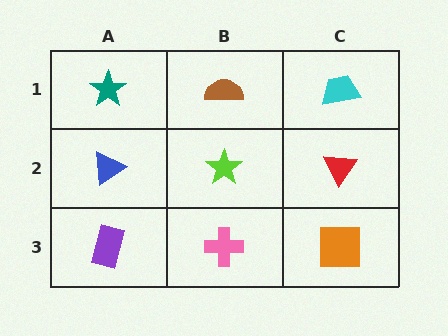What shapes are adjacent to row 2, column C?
A cyan trapezoid (row 1, column C), an orange square (row 3, column C), a lime star (row 2, column B).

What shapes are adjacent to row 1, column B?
A lime star (row 2, column B), a teal star (row 1, column A), a cyan trapezoid (row 1, column C).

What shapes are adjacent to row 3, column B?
A lime star (row 2, column B), a purple rectangle (row 3, column A), an orange square (row 3, column C).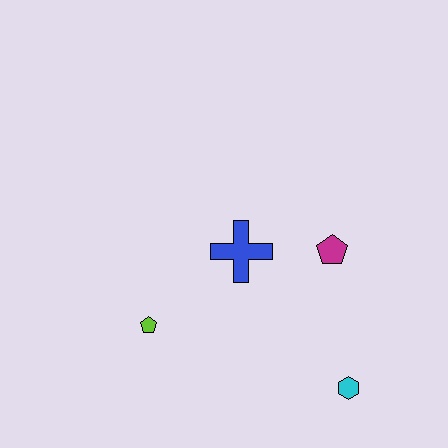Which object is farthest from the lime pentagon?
The cyan hexagon is farthest from the lime pentagon.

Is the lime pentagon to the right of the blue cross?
No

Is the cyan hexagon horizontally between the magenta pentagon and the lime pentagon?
No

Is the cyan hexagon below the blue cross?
Yes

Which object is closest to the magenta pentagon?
The blue cross is closest to the magenta pentagon.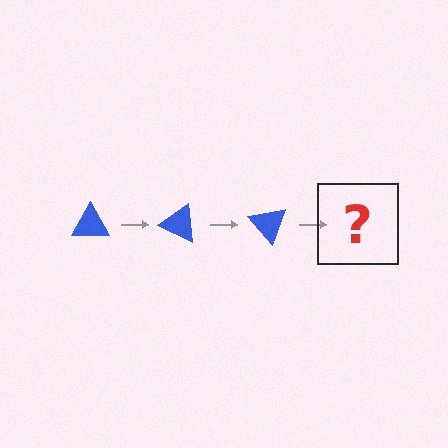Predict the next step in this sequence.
The next step is a blue triangle rotated 75 degrees.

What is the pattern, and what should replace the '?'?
The pattern is that the triangle rotates 25 degrees each step. The '?' should be a blue triangle rotated 75 degrees.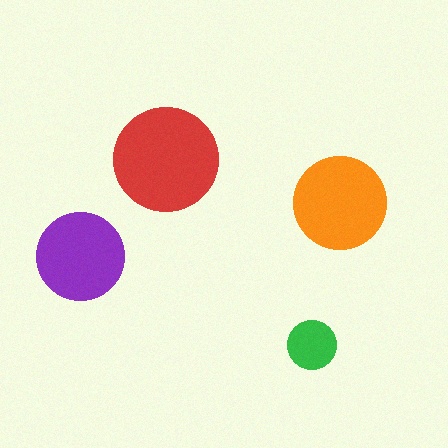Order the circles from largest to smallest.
the red one, the orange one, the purple one, the green one.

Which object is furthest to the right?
The orange circle is rightmost.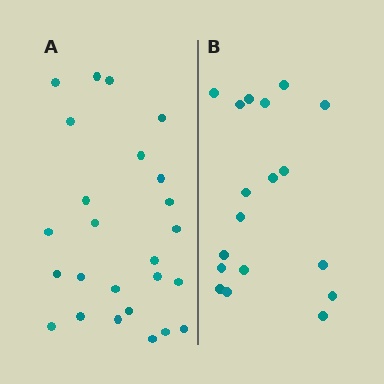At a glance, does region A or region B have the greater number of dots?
Region A (the left region) has more dots.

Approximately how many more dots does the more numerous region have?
Region A has roughly 8 or so more dots than region B.